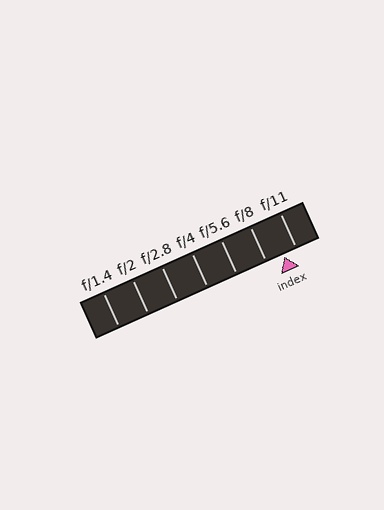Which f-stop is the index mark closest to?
The index mark is closest to f/11.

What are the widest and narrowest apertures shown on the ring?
The widest aperture shown is f/1.4 and the narrowest is f/11.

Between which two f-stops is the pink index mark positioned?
The index mark is between f/8 and f/11.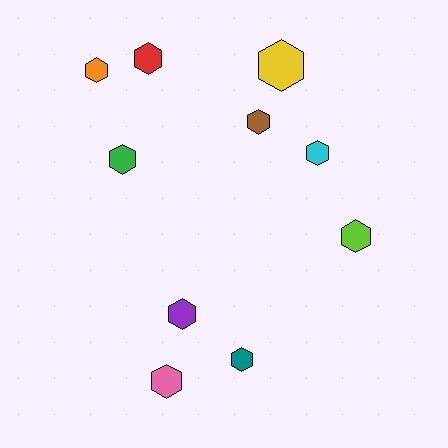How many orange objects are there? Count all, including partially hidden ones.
There is 1 orange object.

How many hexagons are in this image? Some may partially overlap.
There are 10 hexagons.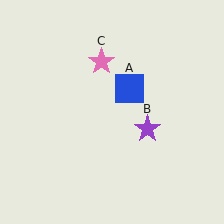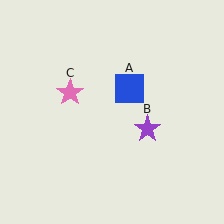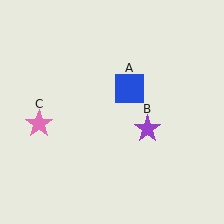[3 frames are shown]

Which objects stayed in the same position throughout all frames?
Blue square (object A) and purple star (object B) remained stationary.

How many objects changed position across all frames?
1 object changed position: pink star (object C).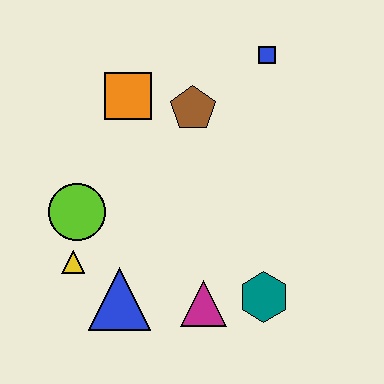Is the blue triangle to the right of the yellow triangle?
Yes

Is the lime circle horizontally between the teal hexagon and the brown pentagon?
No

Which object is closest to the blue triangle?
The yellow triangle is closest to the blue triangle.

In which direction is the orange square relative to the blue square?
The orange square is to the left of the blue square.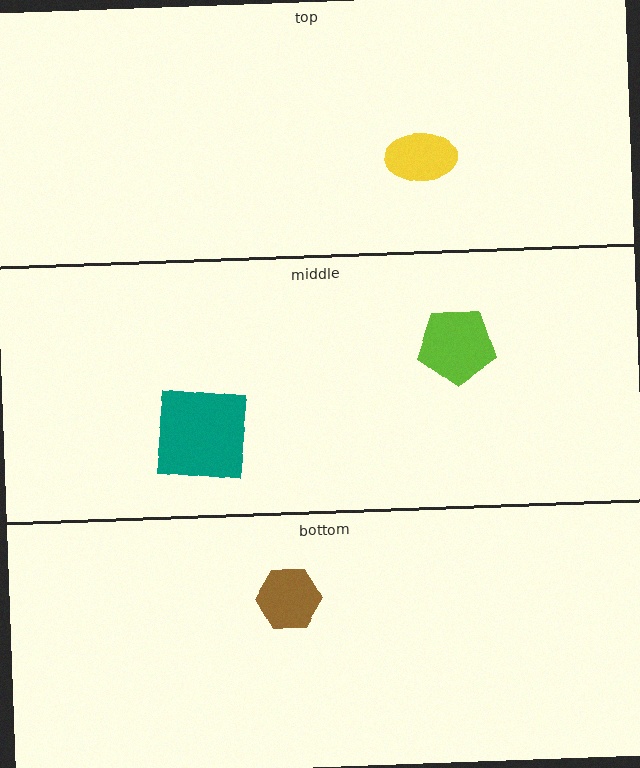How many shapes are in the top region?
1.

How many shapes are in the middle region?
2.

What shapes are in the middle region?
The teal square, the lime pentagon.